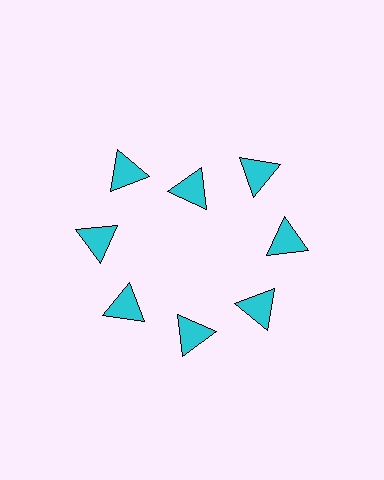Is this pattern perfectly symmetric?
No. The 8 cyan triangles are arranged in a ring, but one element near the 12 o'clock position is pulled inward toward the center, breaking the 8-fold rotational symmetry.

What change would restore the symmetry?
The symmetry would be restored by moving it outward, back onto the ring so that all 8 triangles sit at equal angles and equal distance from the center.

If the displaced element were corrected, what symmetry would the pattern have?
It would have 8-fold rotational symmetry — the pattern would map onto itself every 45 degrees.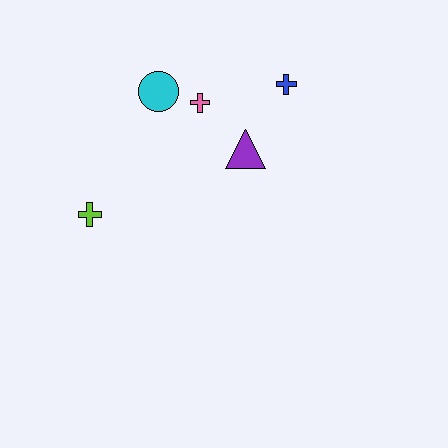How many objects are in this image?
There are 5 objects.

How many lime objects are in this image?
There is 1 lime object.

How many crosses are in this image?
There are 3 crosses.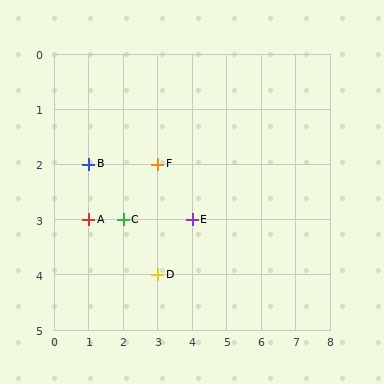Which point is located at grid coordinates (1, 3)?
Point A is at (1, 3).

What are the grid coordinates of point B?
Point B is at grid coordinates (1, 2).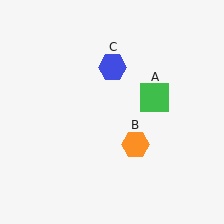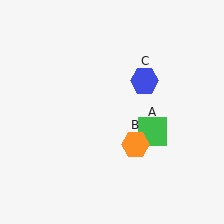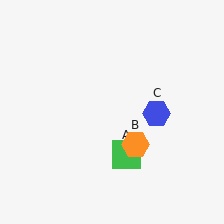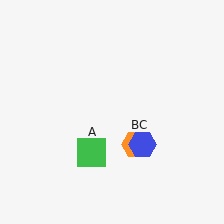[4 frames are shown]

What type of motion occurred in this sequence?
The green square (object A), blue hexagon (object C) rotated clockwise around the center of the scene.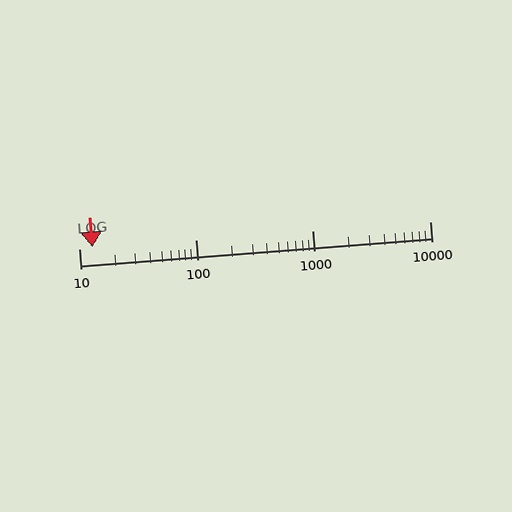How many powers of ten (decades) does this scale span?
The scale spans 3 decades, from 10 to 10000.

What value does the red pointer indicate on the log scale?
The pointer indicates approximately 13.